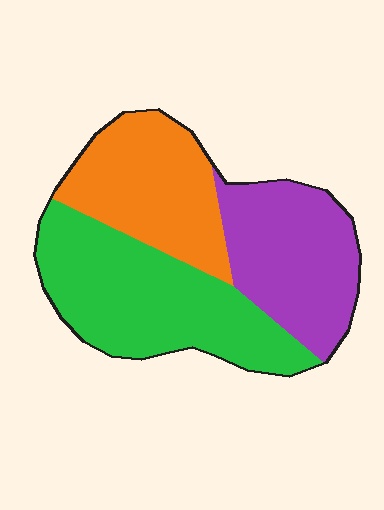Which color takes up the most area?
Green, at roughly 40%.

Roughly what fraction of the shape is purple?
Purple takes up about one third (1/3) of the shape.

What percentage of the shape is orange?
Orange covers 29% of the shape.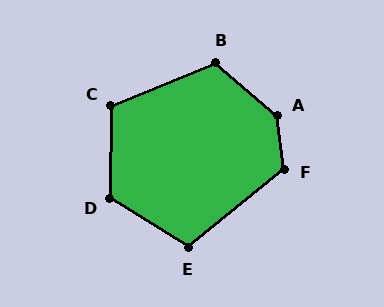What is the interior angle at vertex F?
Approximately 122 degrees (obtuse).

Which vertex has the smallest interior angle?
E, at approximately 109 degrees.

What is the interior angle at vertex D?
Approximately 121 degrees (obtuse).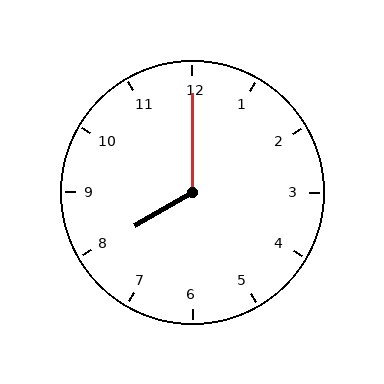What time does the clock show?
8:00.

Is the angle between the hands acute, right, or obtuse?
It is obtuse.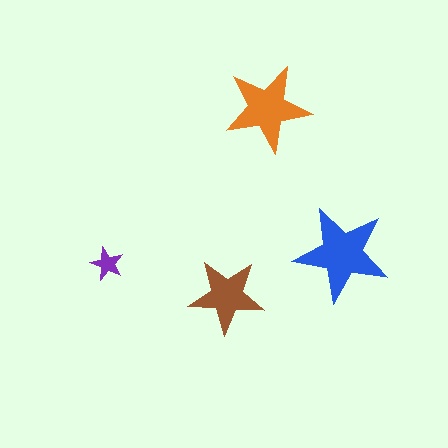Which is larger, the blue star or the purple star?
The blue one.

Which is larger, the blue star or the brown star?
The blue one.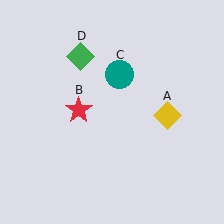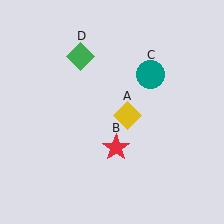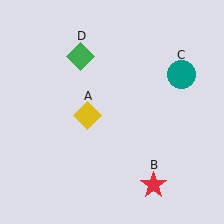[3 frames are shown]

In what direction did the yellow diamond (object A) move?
The yellow diamond (object A) moved left.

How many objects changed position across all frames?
3 objects changed position: yellow diamond (object A), red star (object B), teal circle (object C).